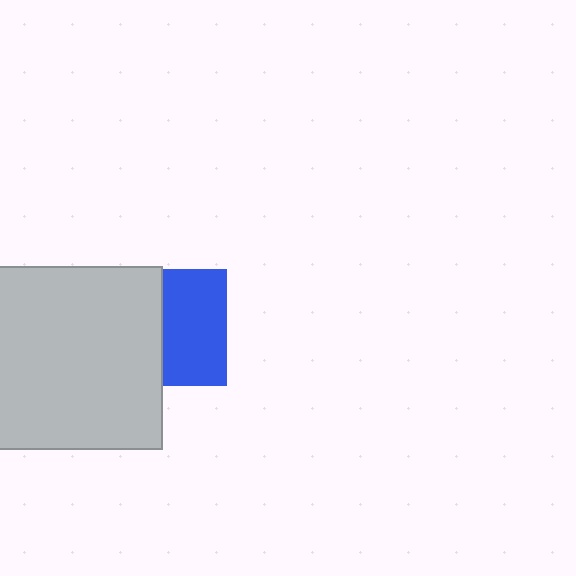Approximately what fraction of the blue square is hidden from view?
Roughly 46% of the blue square is hidden behind the light gray square.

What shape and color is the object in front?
The object in front is a light gray square.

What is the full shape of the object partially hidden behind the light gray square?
The partially hidden object is a blue square.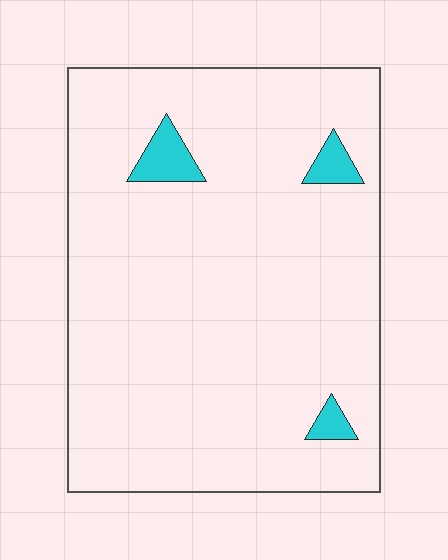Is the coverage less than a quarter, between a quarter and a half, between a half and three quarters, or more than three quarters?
Less than a quarter.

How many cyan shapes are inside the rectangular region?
3.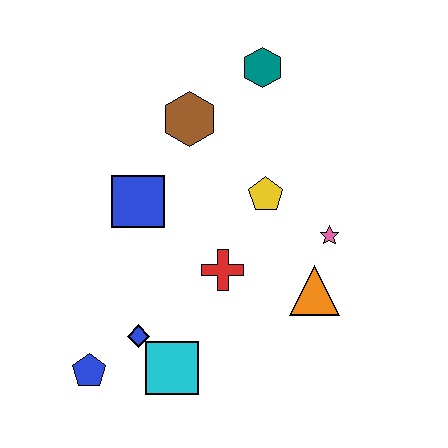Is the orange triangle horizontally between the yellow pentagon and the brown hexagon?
No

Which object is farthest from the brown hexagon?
The blue pentagon is farthest from the brown hexagon.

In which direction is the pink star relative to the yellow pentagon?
The pink star is to the right of the yellow pentagon.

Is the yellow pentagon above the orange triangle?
Yes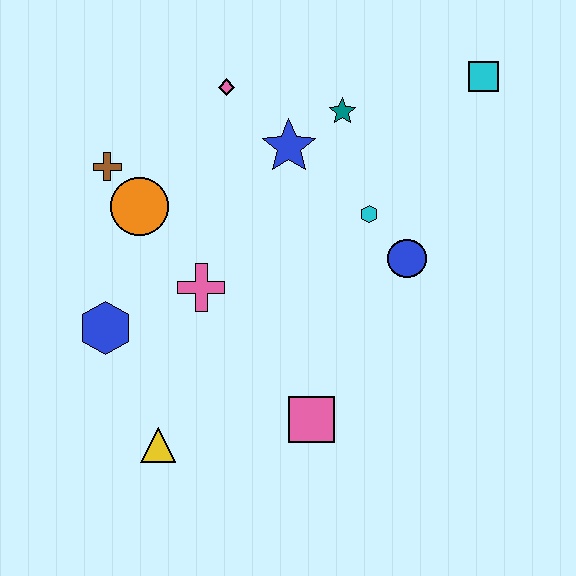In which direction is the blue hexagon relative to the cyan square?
The blue hexagon is to the left of the cyan square.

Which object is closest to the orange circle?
The brown cross is closest to the orange circle.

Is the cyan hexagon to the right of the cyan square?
No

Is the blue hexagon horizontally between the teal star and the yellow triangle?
No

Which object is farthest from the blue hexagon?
The cyan square is farthest from the blue hexagon.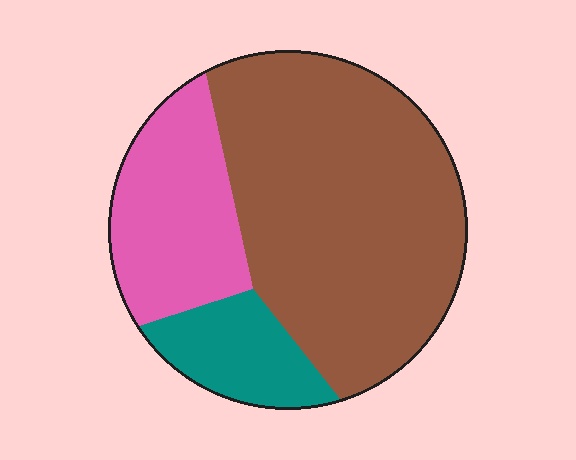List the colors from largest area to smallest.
From largest to smallest: brown, pink, teal.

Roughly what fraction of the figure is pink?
Pink takes up about one quarter (1/4) of the figure.